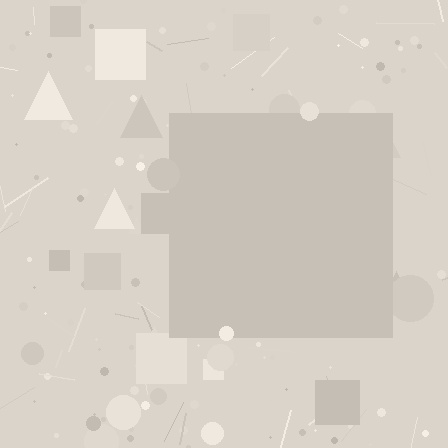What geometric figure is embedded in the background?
A square is embedded in the background.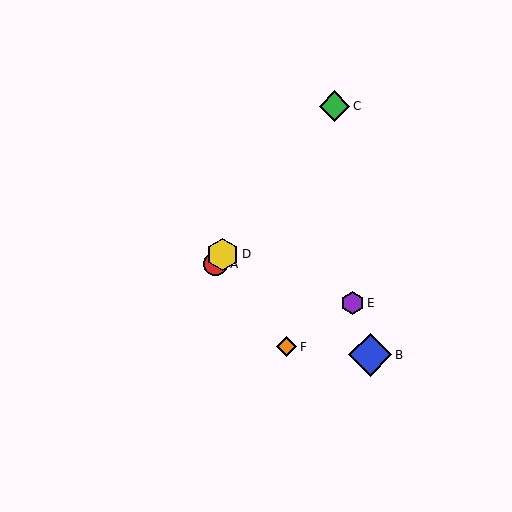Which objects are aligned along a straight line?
Objects A, C, D are aligned along a straight line.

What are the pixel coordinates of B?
Object B is at (370, 355).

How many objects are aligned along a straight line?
3 objects (A, C, D) are aligned along a straight line.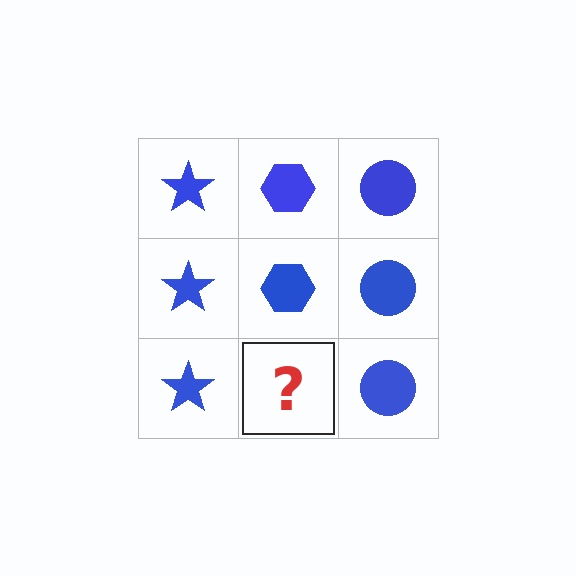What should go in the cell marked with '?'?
The missing cell should contain a blue hexagon.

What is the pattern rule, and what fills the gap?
The rule is that each column has a consistent shape. The gap should be filled with a blue hexagon.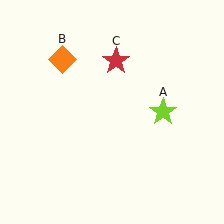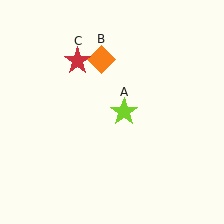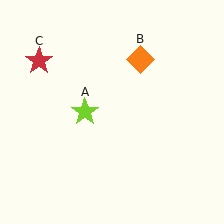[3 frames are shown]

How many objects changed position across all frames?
3 objects changed position: lime star (object A), orange diamond (object B), red star (object C).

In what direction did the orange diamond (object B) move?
The orange diamond (object B) moved right.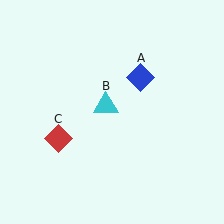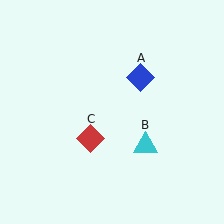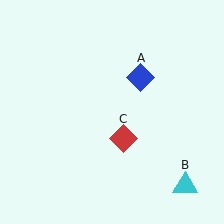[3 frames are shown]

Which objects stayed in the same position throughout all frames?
Blue diamond (object A) remained stationary.